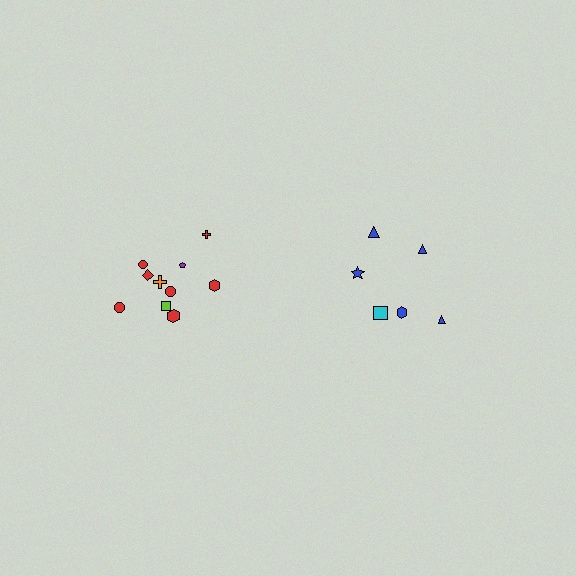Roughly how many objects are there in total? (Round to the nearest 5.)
Roughly 15 objects in total.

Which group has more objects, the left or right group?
The left group.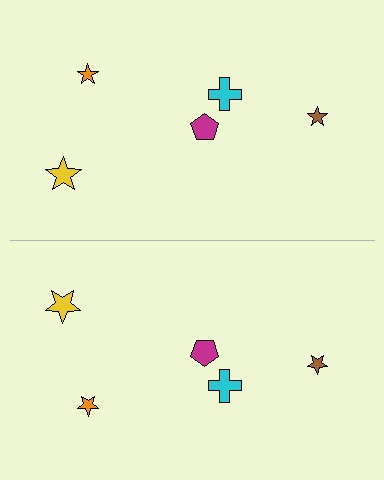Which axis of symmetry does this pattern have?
The pattern has a horizontal axis of symmetry running through the center of the image.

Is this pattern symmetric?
Yes, this pattern has bilateral (reflection) symmetry.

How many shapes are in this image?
There are 10 shapes in this image.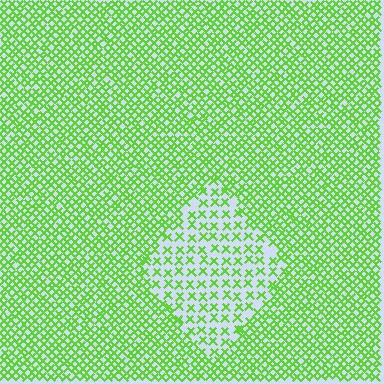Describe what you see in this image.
The image contains small lime elements arranged at two different densities. A diamond-shaped region is visible where the elements are less densely packed than the surrounding area.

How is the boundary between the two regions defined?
The boundary is defined by a change in element density (approximately 2.1x ratio). All elements are the same color, size, and shape.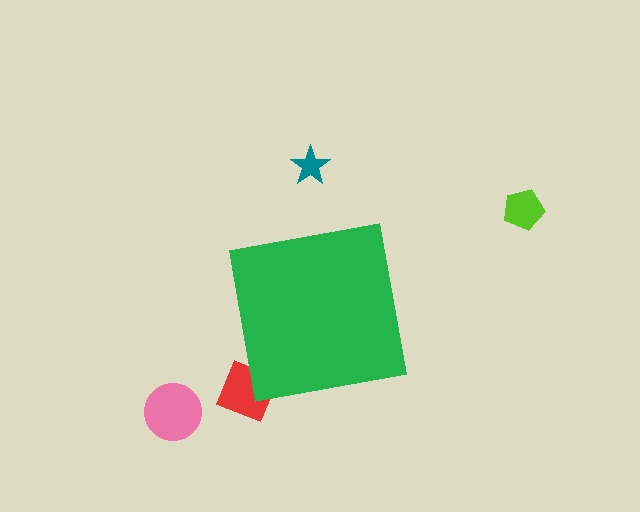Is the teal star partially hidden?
No, the teal star is fully visible.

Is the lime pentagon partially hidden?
No, the lime pentagon is fully visible.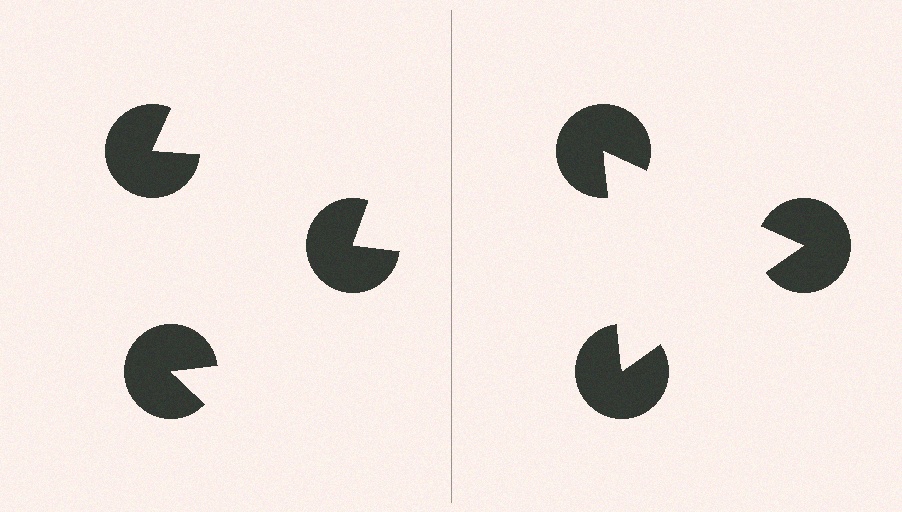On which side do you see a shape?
An illusory triangle appears on the right side. On the left side the wedge cuts are rotated, so no coherent shape forms.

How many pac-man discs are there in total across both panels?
6 — 3 on each side.